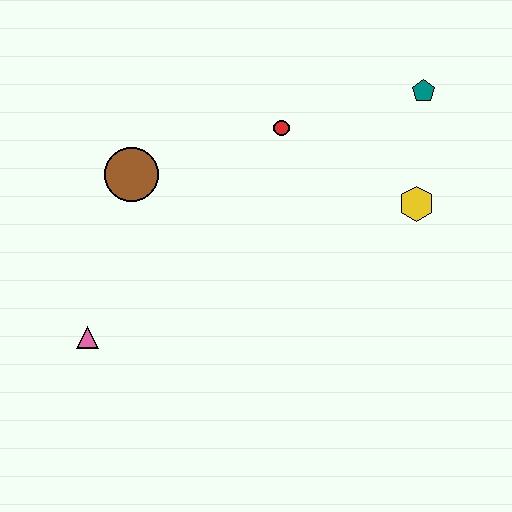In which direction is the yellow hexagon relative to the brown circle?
The yellow hexagon is to the right of the brown circle.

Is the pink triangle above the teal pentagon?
No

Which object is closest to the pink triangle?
The brown circle is closest to the pink triangle.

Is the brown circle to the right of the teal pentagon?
No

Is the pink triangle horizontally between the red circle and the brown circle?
No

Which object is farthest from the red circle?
The pink triangle is farthest from the red circle.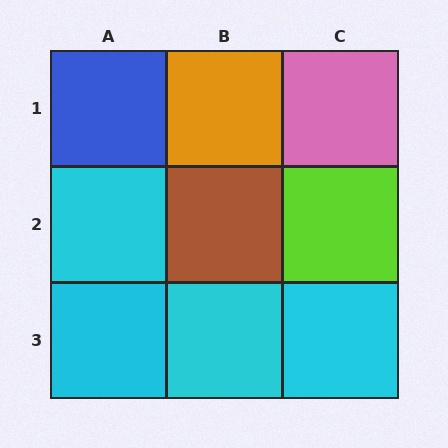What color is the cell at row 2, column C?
Lime.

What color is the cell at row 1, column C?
Pink.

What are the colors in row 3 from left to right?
Cyan, cyan, cyan.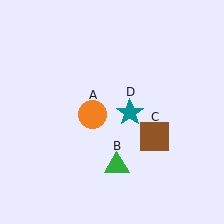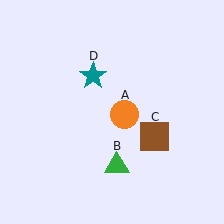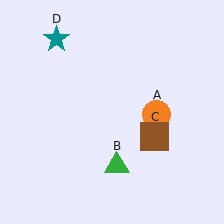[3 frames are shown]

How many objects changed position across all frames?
2 objects changed position: orange circle (object A), teal star (object D).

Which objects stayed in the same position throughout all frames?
Green triangle (object B) and brown square (object C) remained stationary.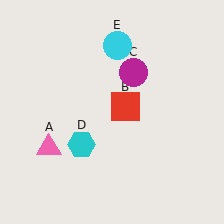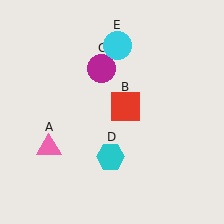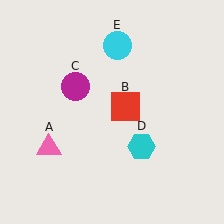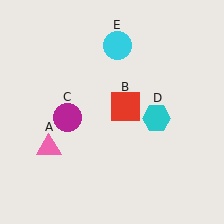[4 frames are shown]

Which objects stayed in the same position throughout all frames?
Pink triangle (object A) and red square (object B) and cyan circle (object E) remained stationary.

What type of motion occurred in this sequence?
The magenta circle (object C), cyan hexagon (object D) rotated counterclockwise around the center of the scene.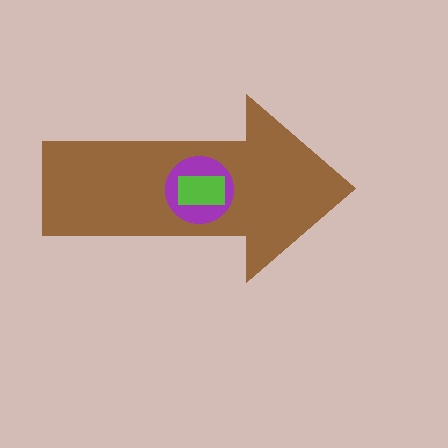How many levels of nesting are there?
3.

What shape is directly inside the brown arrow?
The purple circle.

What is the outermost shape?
The brown arrow.